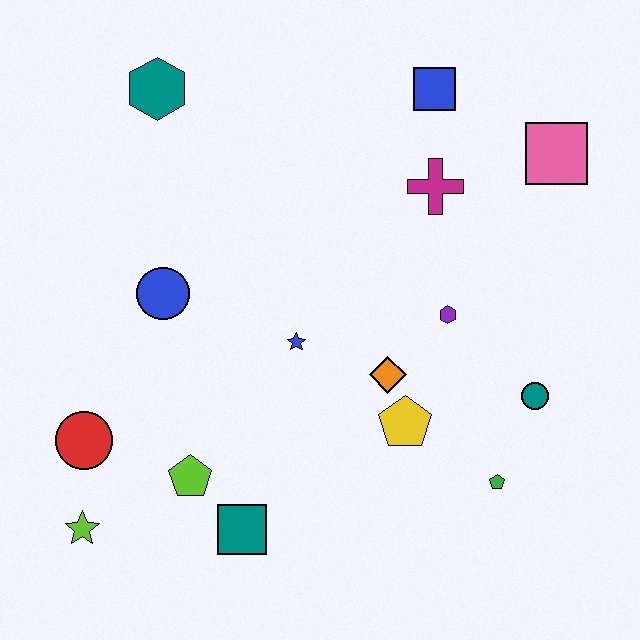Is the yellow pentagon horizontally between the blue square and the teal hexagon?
Yes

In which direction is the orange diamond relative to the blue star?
The orange diamond is to the right of the blue star.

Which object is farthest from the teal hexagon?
The green pentagon is farthest from the teal hexagon.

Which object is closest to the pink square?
The magenta cross is closest to the pink square.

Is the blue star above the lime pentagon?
Yes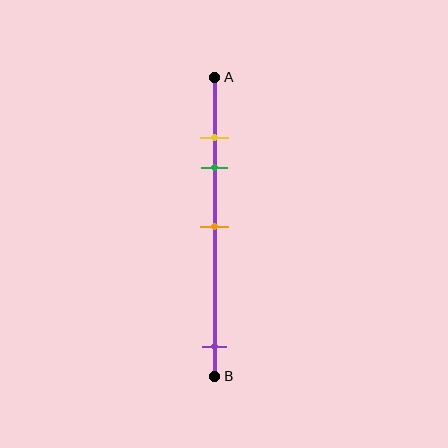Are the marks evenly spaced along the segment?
No, the marks are not evenly spaced.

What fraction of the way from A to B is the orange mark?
The orange mark is approximately 50% (0.5) of the way from A to B.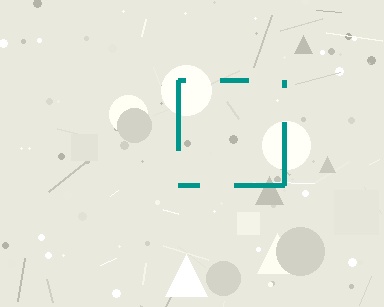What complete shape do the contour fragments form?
The contour fragments form a square.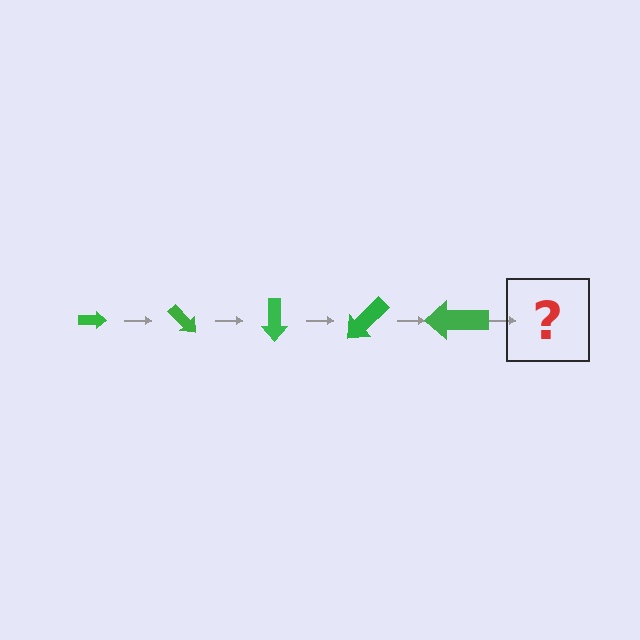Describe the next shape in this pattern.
It should be an arrow, larger than the previous one and rotated 225 degrees from the start.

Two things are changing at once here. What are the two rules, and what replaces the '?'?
The two rules are that the arrow grows larger each step and it rotates 45 degrees each step. The '?' should be an arrow, larger than the previous one and rotated 225 degrees from the start.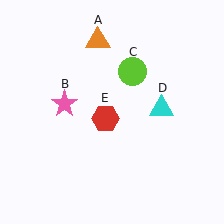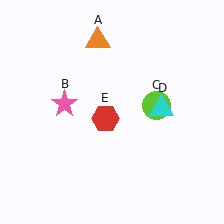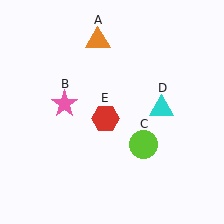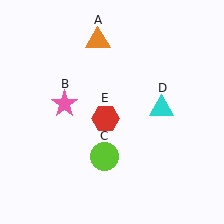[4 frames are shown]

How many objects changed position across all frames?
1 object changed position: lime circle (object C).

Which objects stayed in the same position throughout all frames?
Orange triangle (object A) and pink star (object B) and cyan triangle (object D) and red hexagon (object E) remained stationary.